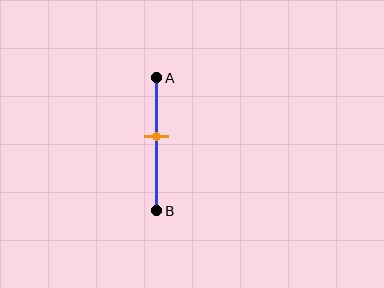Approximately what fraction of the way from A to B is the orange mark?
The orange mark is approximately 45% of the way from A to B.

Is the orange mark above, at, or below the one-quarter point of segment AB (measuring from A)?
The orange mark is below the one-quarter point of segment AB.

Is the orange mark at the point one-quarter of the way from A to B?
No, the mark is at about 45% from A, not at the 25% one-quarter point.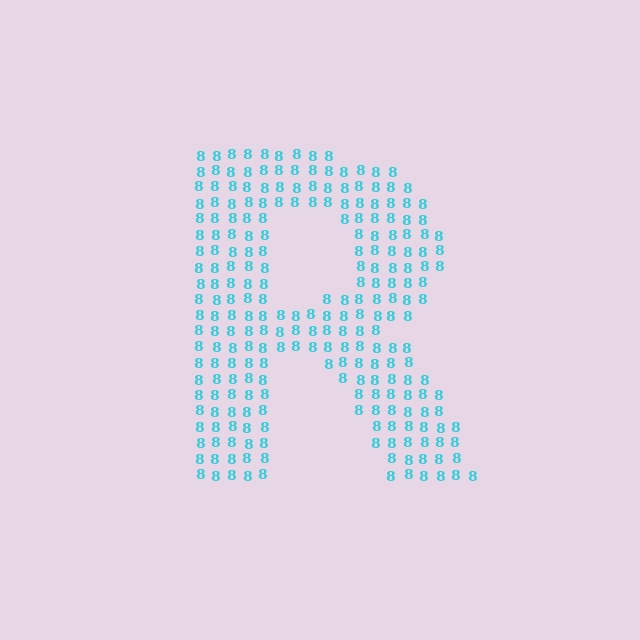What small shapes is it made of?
It is made of small digit 8's.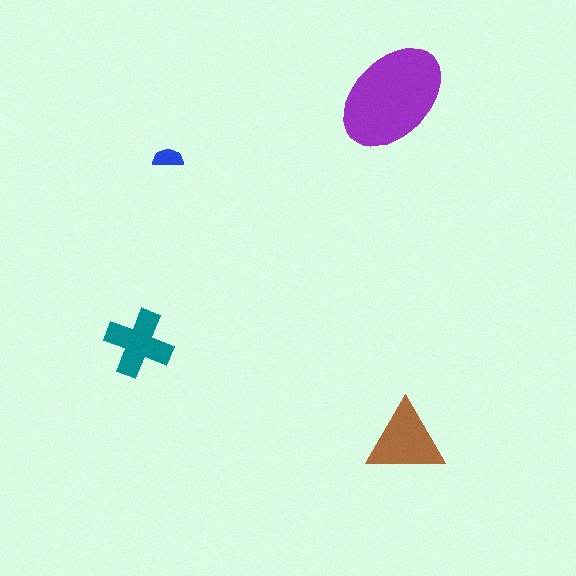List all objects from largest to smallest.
The purple ellipse, the brown triangle, the teal cross, the blue semicircle.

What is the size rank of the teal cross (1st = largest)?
3rd.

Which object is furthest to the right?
The brown triangle is rightmost.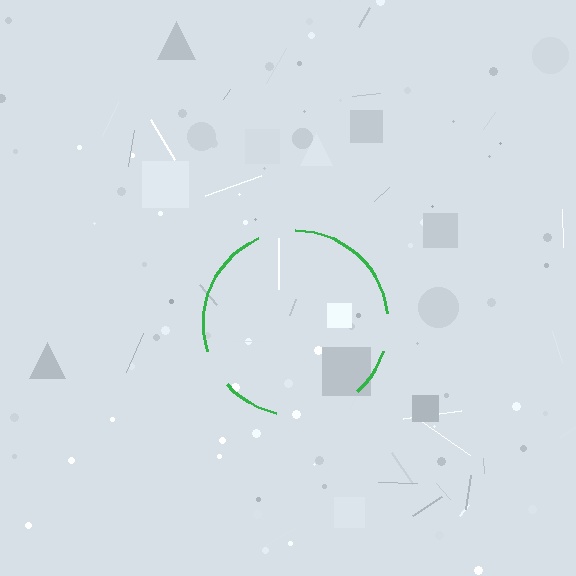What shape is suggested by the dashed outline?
The dashed outline suggests a circle.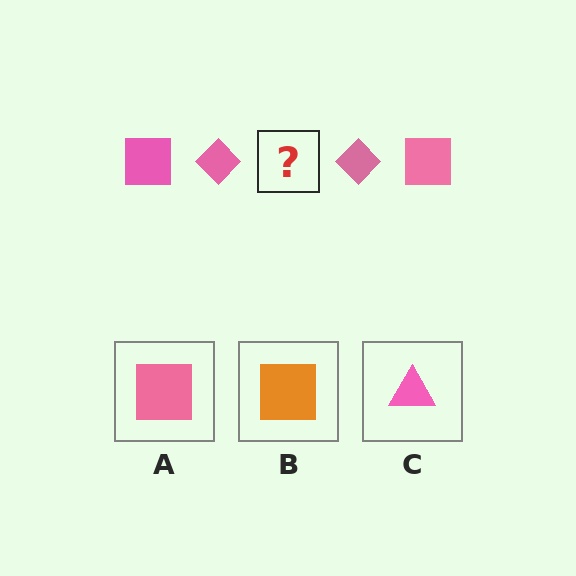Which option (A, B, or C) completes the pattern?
A.